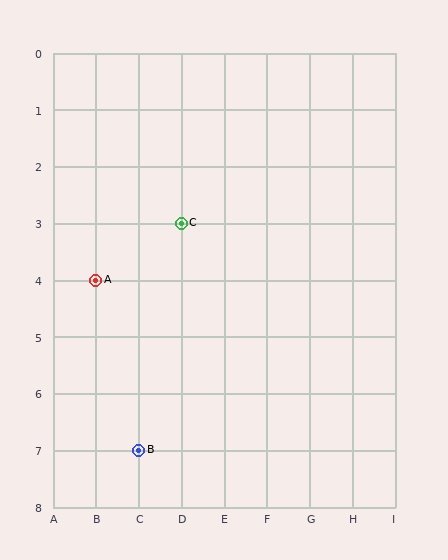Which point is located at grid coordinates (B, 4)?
Point A is at (B, 4).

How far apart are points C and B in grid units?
Points C and B are 1 column and 4 rows apart (about 4.1 grid units diagonally).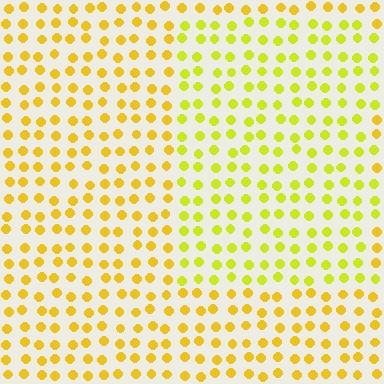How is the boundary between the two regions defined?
The boundary is defined purely by a slight shift in hue (about 22 degrees). Spacing, size, and orientation are identical on both sides.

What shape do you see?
I see a rectangle.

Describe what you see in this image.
The image is filled with small yellow elements in a uniform arrangement. A rectangle-shaped region is visible where the elements are tinted to a slightly different hue, forming a subtle color boundary.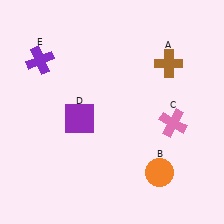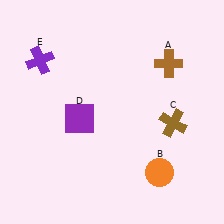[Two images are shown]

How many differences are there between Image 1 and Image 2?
There is 1 difference between the two images.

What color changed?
The cross (C) changed from pink in Image 1 to brown in Image 2.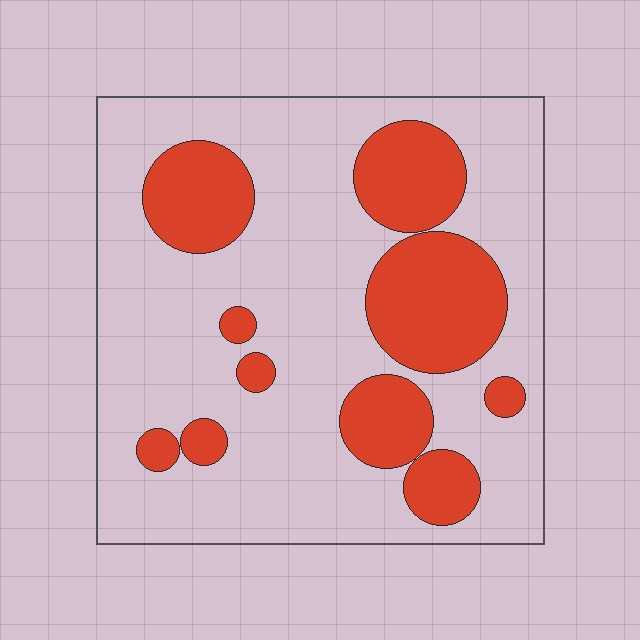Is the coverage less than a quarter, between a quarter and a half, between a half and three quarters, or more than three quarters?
Between a quarter and a half.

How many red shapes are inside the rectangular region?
10.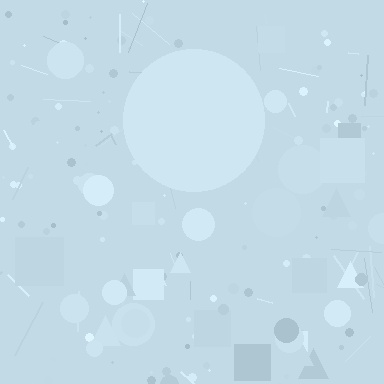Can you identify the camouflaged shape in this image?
The camouflaged shape is a circle.